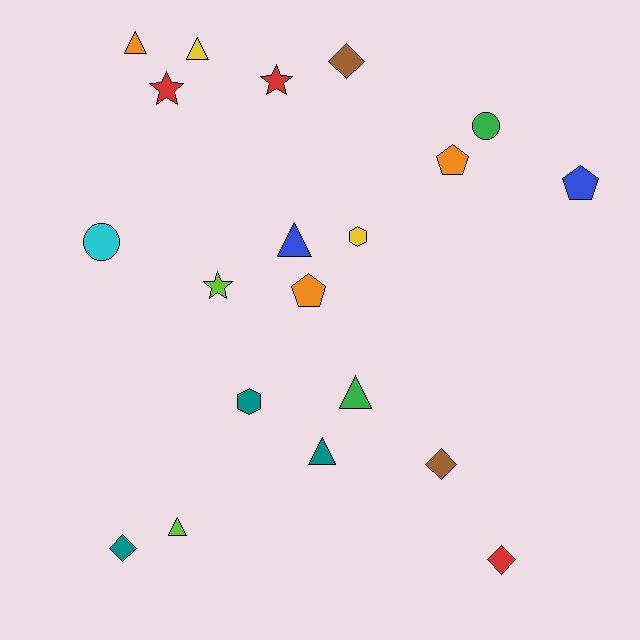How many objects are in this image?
There are 20 objects.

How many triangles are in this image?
There are 6 triangles.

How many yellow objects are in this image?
There are 2 yellow objects.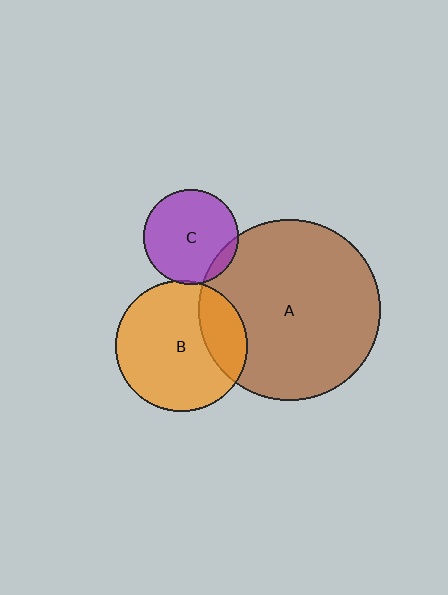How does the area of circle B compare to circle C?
Approximately 1.9 times.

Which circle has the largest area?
Circle A (brown).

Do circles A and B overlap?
Yes.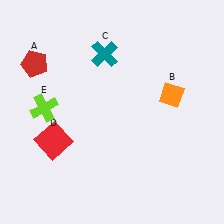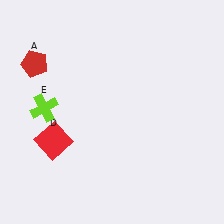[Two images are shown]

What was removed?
The teal cross (C), the orange diamond (B) were removed in Image 2.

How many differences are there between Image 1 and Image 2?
There are 2 differences between the two images.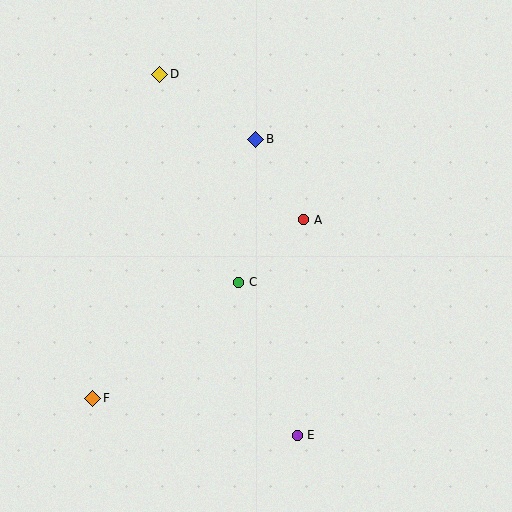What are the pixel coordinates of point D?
Point D is at (160, 74).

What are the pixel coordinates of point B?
Point B is at (256, 139).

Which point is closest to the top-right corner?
Point B is closest to the top-right corner.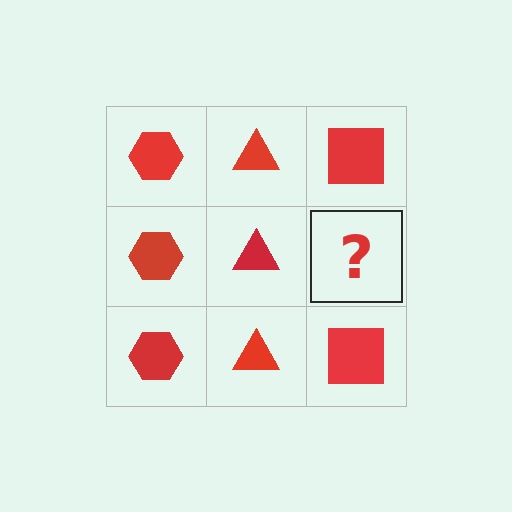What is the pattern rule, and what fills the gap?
The rule is that each column has a consistent shape. The gap should be filled with a red square.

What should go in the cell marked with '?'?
The missing cell should contain a red square.